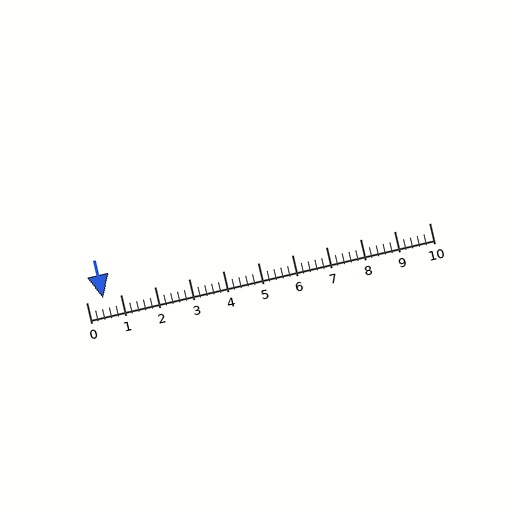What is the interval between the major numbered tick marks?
The major tick marks are spaced 1 units apart.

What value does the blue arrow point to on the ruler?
The blue arrow points to approximately 0.5.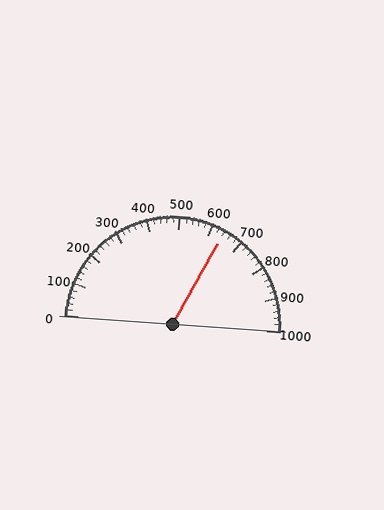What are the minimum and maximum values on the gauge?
The gauge ranges from 0 to 1000.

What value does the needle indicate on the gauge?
The needle indicates approximately 640.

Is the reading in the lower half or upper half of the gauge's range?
The reading is in the upper half of the range (0 to 1000).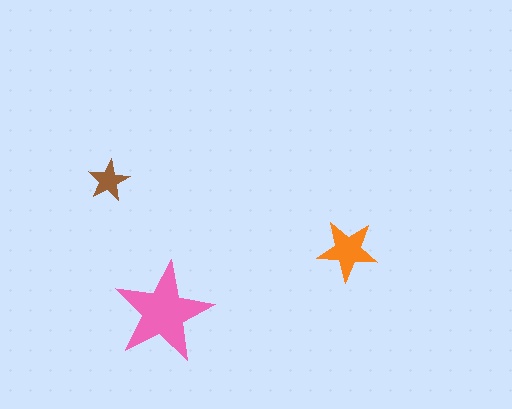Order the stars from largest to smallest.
the pink one, the orange one, the brown one.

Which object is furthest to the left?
The brown star is leftmost.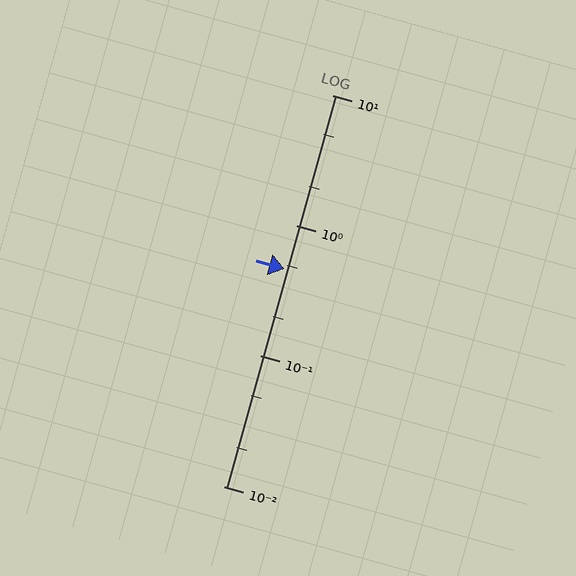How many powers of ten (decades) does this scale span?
The scale spans 3 decades, from 0.01 to 10.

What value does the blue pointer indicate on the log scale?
The pointer indicates approximately 0.46.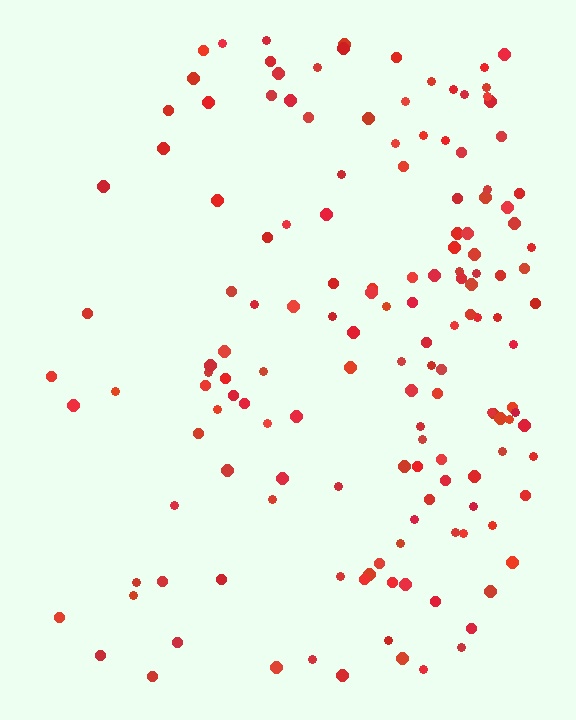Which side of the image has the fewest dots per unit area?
The left.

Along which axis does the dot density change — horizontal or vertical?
Horizontal.